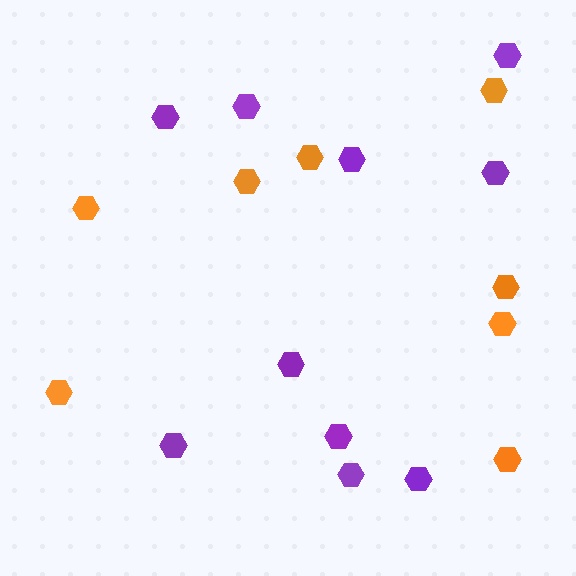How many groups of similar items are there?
There are 2 groups: one group of purple hexagons (10) and one group of orange hexagons (8).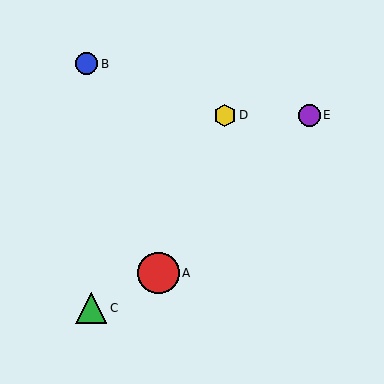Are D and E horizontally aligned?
Yes, both are at y≈115.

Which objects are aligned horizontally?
Objects D, E are aligned horizontally.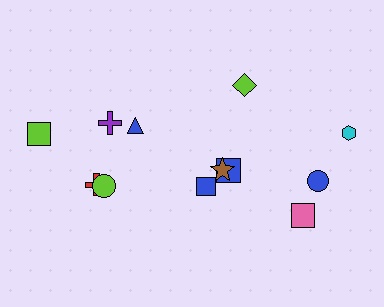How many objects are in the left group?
There are 5 objects.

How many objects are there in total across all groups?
There are 12 objects.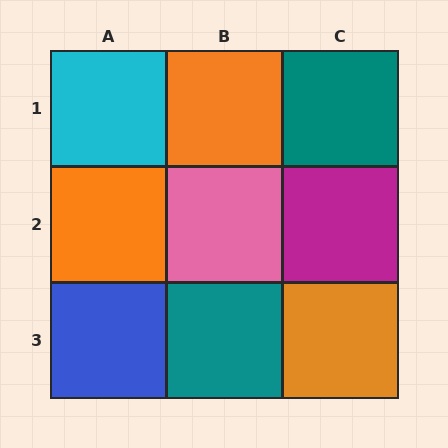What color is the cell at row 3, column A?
Blue.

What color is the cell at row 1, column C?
Teal.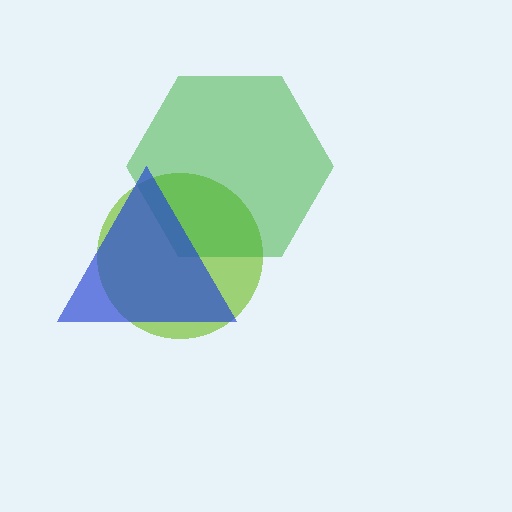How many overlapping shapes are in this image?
There are 3 overlapping shapes in the image.